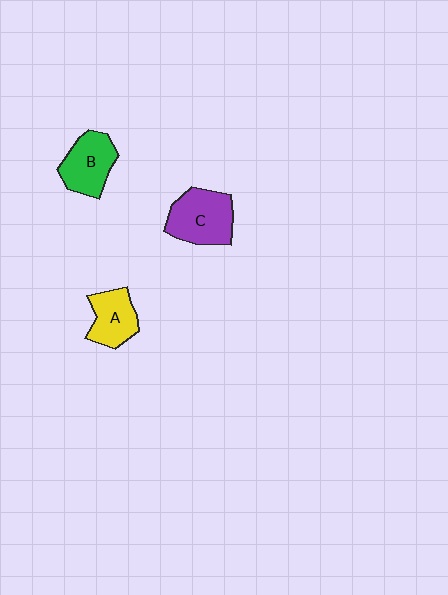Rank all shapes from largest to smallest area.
From largest to smallest: C (purple), B (green), A (yellow).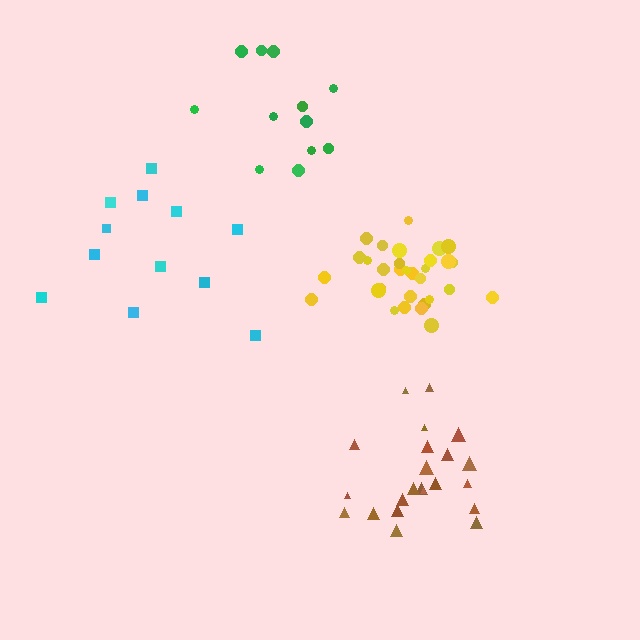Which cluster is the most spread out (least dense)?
Cyan.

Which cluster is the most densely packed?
Yellow.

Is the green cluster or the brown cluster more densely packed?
Brown.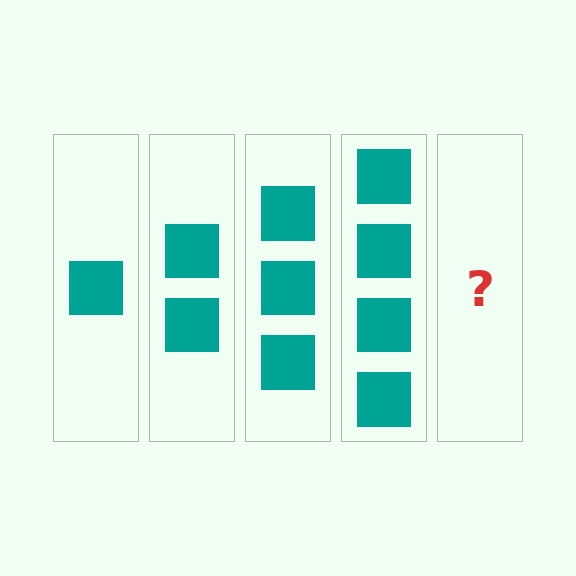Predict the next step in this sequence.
The next step is 5 squares.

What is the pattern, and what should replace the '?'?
The pattern is that each step adds one more square. The '?' should be 5 squares.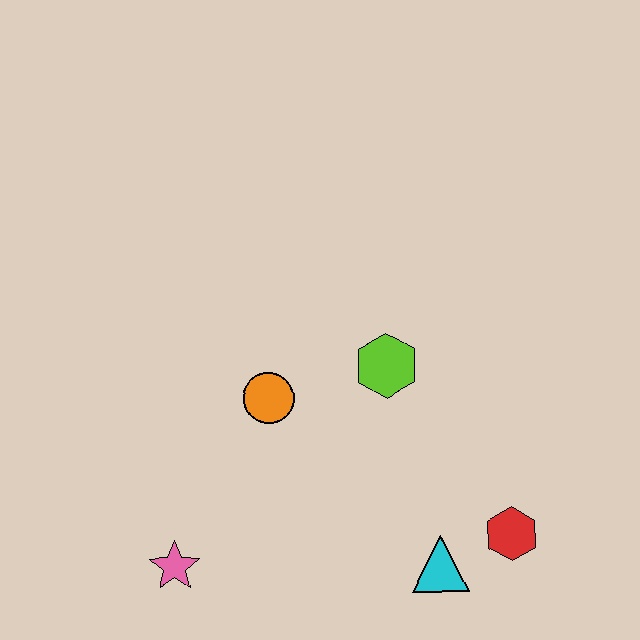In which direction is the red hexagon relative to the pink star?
The red hexagon is to the right of the pink star.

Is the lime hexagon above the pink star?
Yes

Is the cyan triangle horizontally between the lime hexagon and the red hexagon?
Yes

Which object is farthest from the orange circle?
The red hexagon is farthest from the orange circle.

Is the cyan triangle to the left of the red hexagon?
Yes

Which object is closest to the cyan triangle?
The red hexagon is closest to the cyan triangle.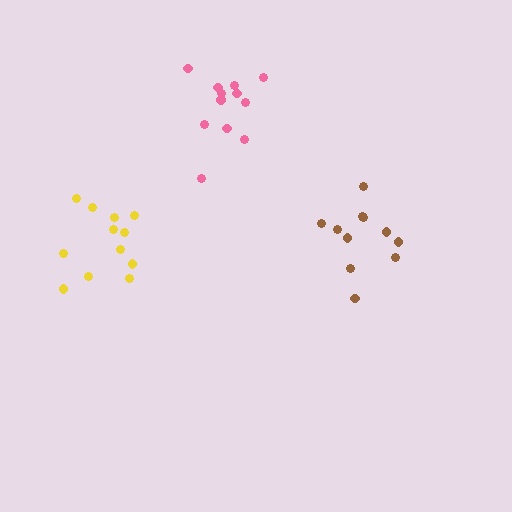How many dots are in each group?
Group 1: 12 dots, Group 2: 11 dots, Group 3: 12 dots (35 total).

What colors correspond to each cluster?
The clusters are colored: pink, brown, yellow.